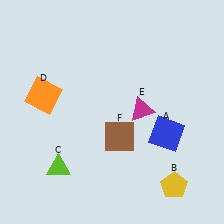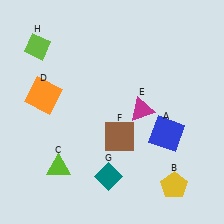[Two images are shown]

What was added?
A teal diamond (G), a lime diamond (H) were added in Image 2.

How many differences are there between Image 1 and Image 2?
There are 2 differences between the two images.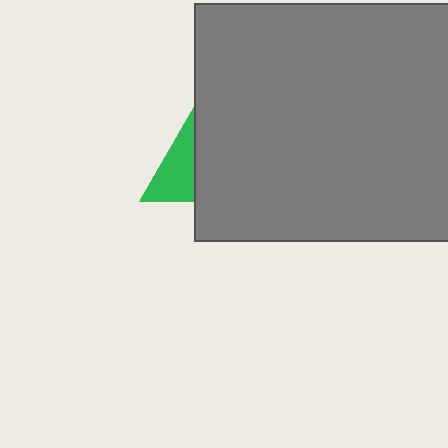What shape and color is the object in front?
The object in front is a gray rectangle.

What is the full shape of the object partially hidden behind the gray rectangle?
The partially hidden object is a green triangle.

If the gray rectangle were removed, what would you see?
You would see the complete green triangle.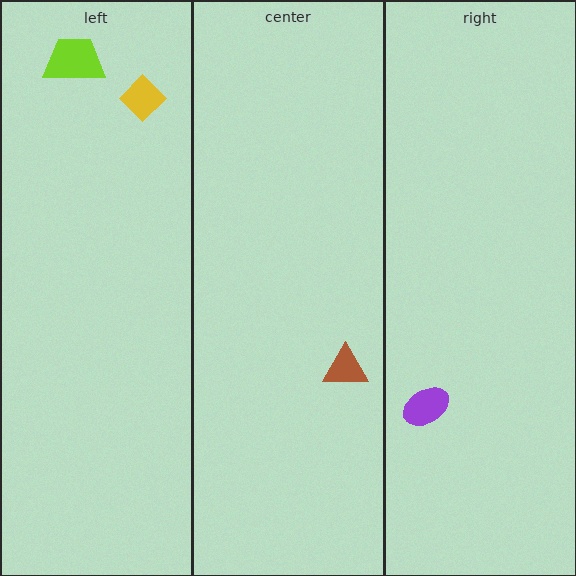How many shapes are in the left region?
2.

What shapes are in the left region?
The yellow diamond, the lime trapezoid.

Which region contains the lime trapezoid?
The left region.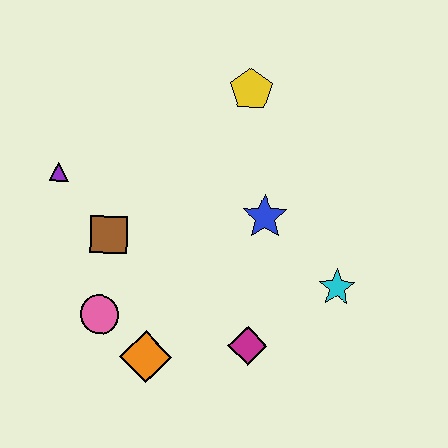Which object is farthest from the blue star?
The purple triangle is farthest from the blue star.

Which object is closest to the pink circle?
The orange diamond is closest to the pink circle.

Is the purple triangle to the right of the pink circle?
No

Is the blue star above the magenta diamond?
Yes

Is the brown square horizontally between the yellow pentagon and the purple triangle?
Yes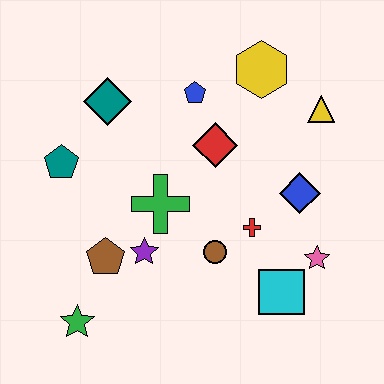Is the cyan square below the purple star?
Yes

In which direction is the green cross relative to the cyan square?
The green cross is to the left of the cyan square.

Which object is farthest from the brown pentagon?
The yellow triangle is farthest from the brown pentagon.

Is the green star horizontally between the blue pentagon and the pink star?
No